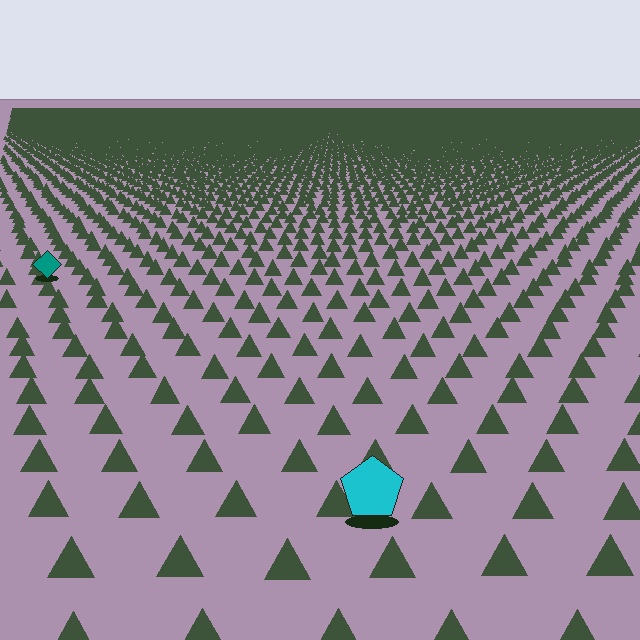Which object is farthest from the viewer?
The teal diamond is farthest from the viewer. It appears smaller and the ground texture around it is denser.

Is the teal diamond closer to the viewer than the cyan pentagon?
No. The cyan pentagon is closer — you can tell from the texture gradient: the ground texture is coarser near it.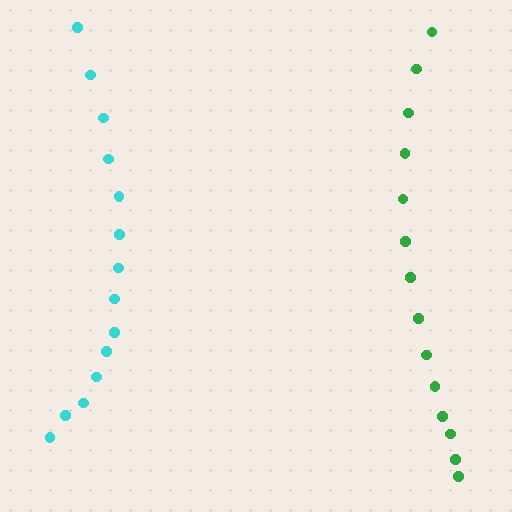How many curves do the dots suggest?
There are 2 distinct paths.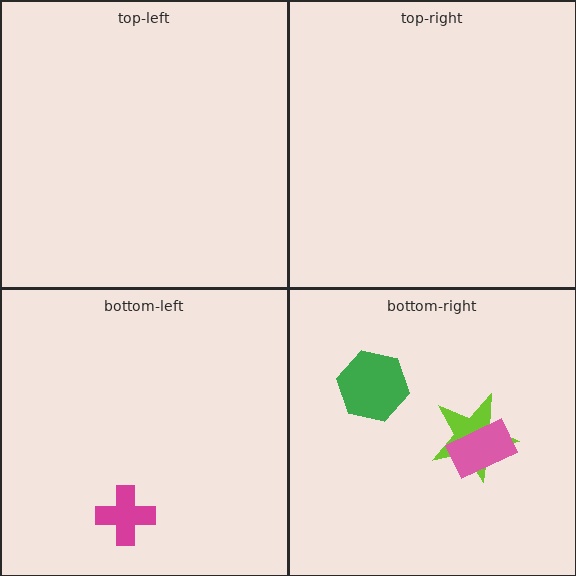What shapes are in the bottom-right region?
The lime star, the pink rectangle, the green hexagon.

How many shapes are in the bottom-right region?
3.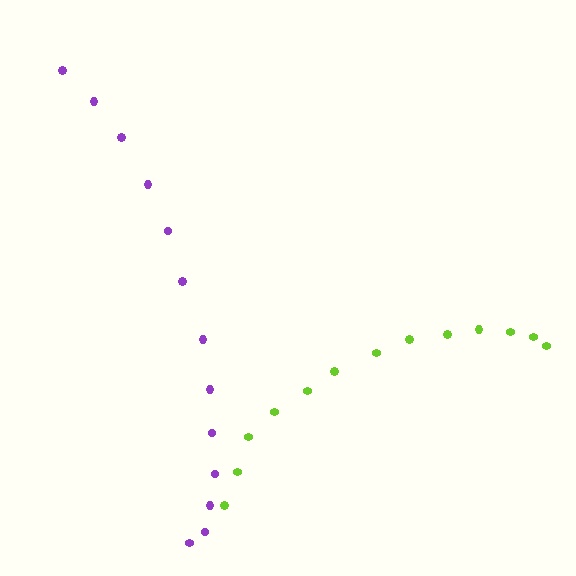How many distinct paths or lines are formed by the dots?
There are 2 distinct paths.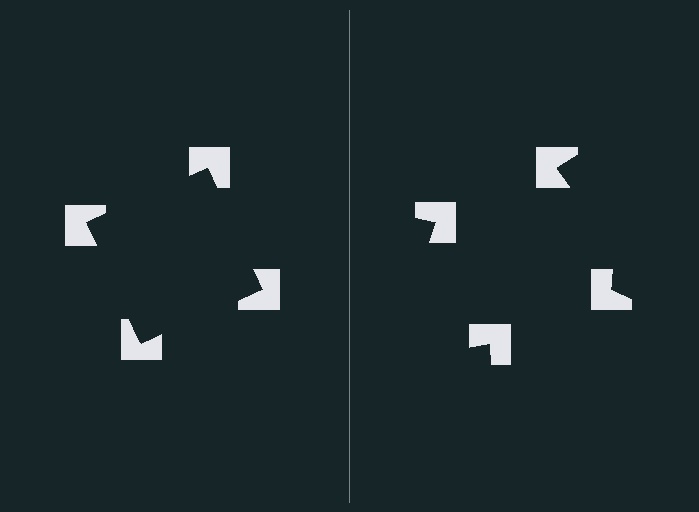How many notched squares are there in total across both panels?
8 — 4 on each side.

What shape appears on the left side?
An illusory square.